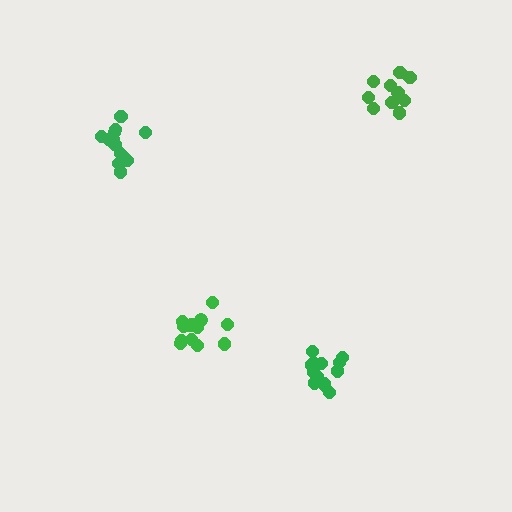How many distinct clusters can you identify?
There are 4 distinct clusters.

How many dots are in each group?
Group 1: 14 dots, Group 2: 14 dots, Group 3: 13 dots, Group 4: 10 dots (51 total).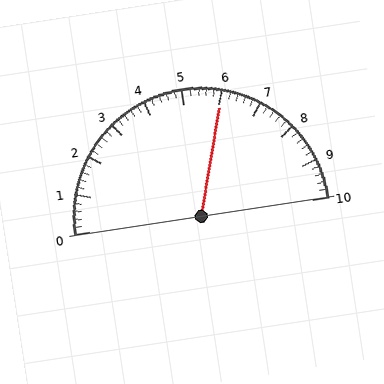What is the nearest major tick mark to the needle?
The nearest major tick mark is 6.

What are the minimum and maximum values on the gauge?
The gauge ranges from 0 to 10.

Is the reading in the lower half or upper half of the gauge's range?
The reading is in the upper half of the range (0 to 10).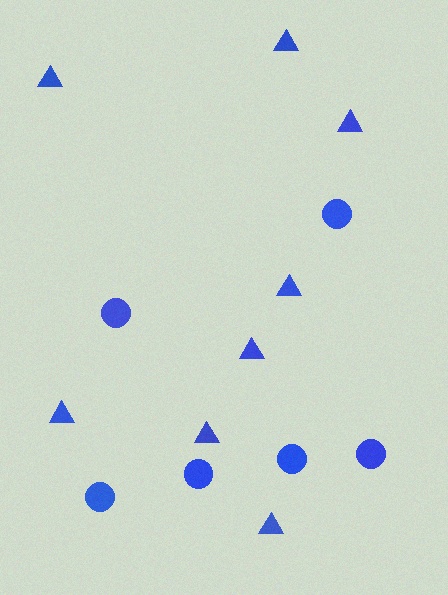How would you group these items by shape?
There are 2 groups: one group of circles (6) and one group of triangles (8).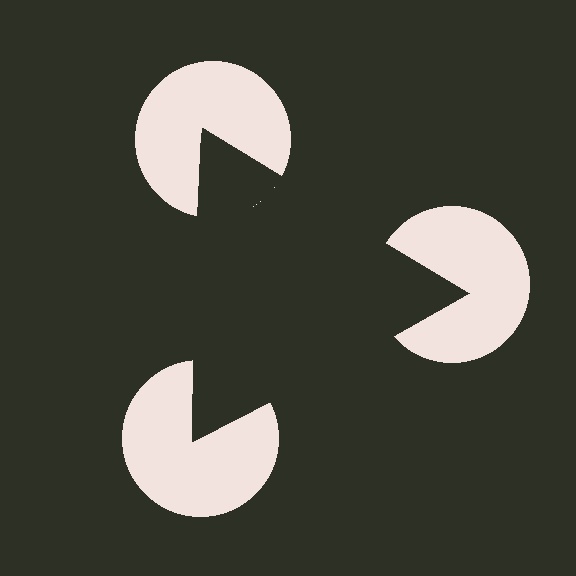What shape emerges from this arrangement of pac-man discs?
An illusory triangle — its edges are inferred from the aligned wedge cuts in the pac-man discs, not physically drawn.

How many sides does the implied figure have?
3 sides.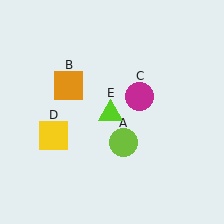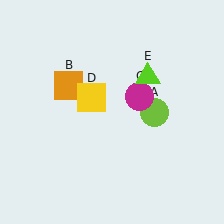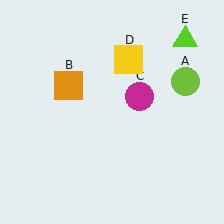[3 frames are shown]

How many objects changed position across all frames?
3 objects changed position: lime circle (object A), yellow square (object D), lime triangle (object E).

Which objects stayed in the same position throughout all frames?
Orange square (object B) and magenta circle (object C) remained stationary.